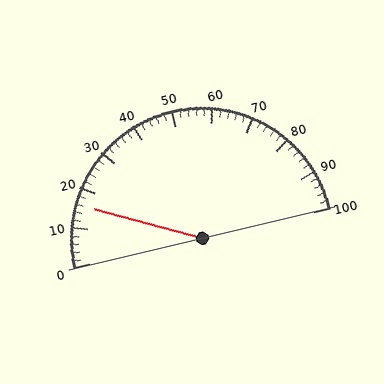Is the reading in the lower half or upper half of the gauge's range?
The reading is in the lower half of the range (0 to 100).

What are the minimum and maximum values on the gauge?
The gauge ranges from 0 to 100.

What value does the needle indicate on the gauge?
The needle indicates approximately 16.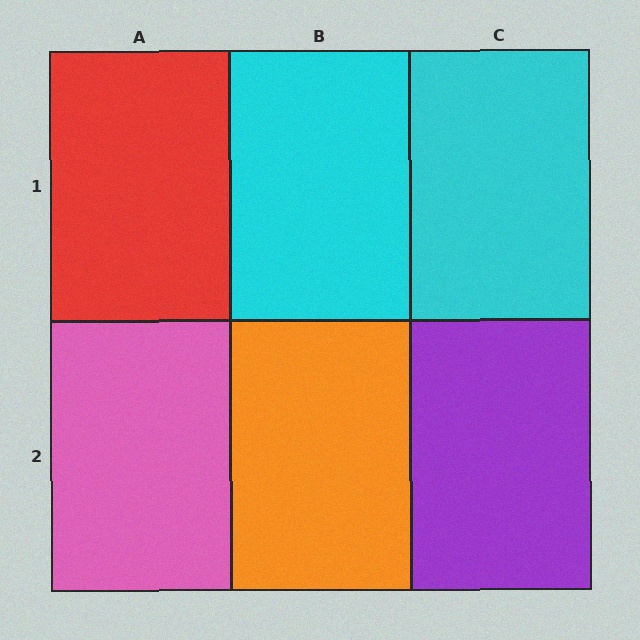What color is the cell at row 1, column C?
Cyan.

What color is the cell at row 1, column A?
Red.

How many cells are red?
1 cell is red.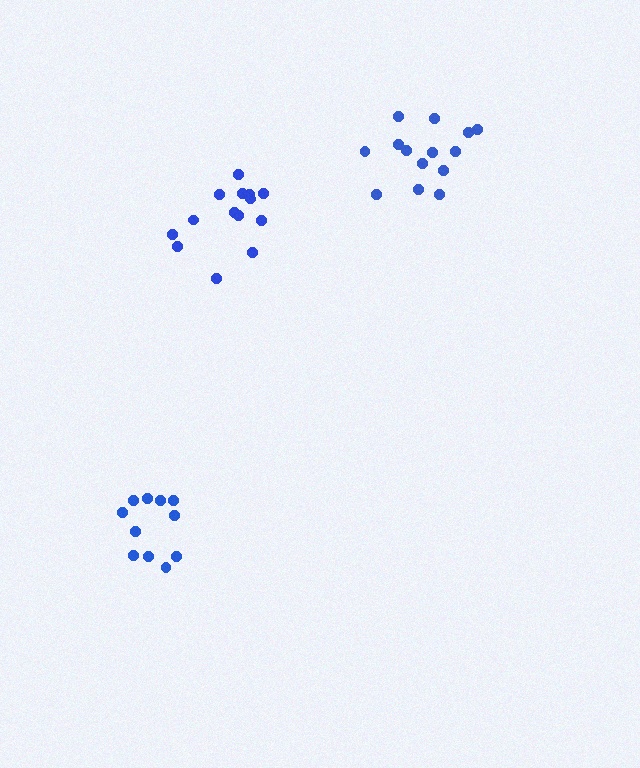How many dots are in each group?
Group 1: 14 dots, Group 2: 11 dots, Group 3: 14 dots (39 total).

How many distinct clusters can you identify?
There are 3 distinct clusters.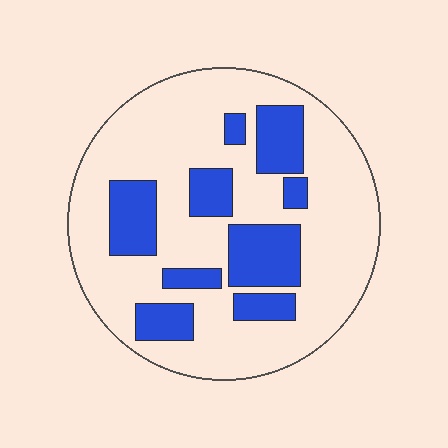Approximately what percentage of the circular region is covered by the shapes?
Approximately 25%.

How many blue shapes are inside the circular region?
9.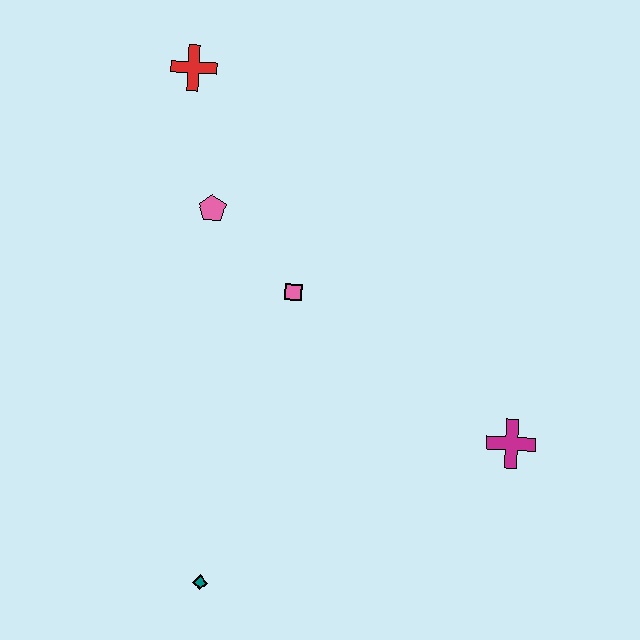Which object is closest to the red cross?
The pink pentagon is closest to the red cross.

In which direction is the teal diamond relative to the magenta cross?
The teal diamond is to the left of the magenta cross.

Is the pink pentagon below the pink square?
No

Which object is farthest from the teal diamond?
The red cross is farthest from the teal diamond.